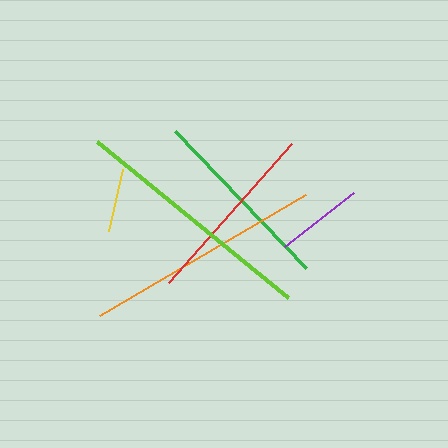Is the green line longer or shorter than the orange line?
The orange line is longer than the green line.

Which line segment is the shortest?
The yellow line is the shortest at approximately 63 pixels.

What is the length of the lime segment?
The lime segment is approximately 247 pixels long.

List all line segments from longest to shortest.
From longest to shortest: lime, orange, green, red, purple, yellow.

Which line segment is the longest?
The lime line is the longest at approximately 247 pixels.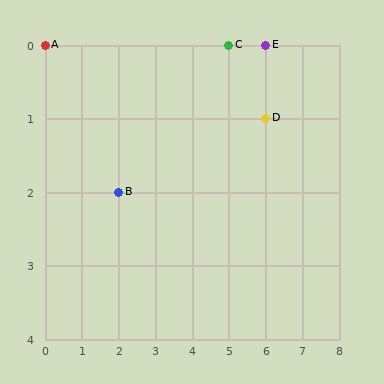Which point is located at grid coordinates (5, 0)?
Point C is at (5, 0).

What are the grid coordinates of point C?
Point C is at grid coordinates (5, 0).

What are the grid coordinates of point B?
Point B is at grid coordinates (2, 2).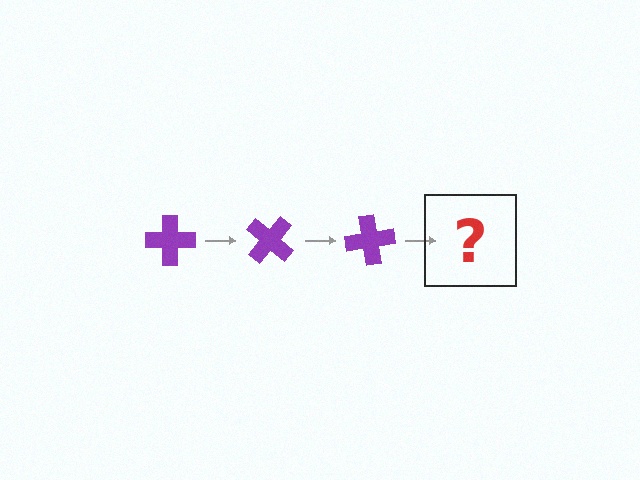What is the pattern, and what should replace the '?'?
The pattern is that the cross rotates 40 degrees each step. The '?' should be a purple cross rotated 120 degrees.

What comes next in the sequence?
The next element should be a purple cross rotated 120 degrees.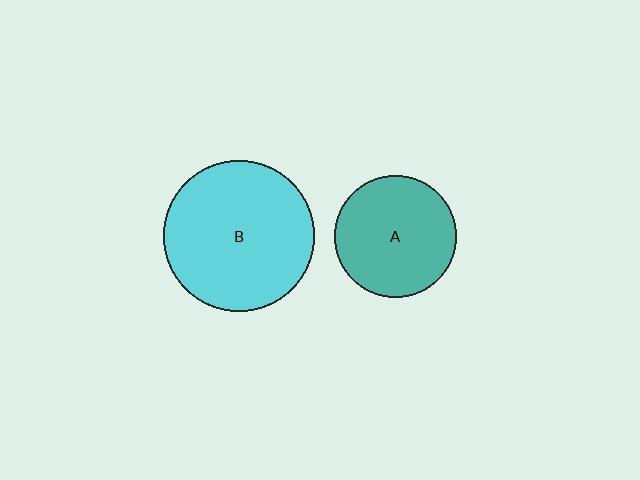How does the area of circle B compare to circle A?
Approximately 1.5 times.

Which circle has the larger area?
Circle B (cyan).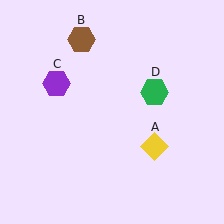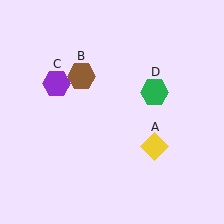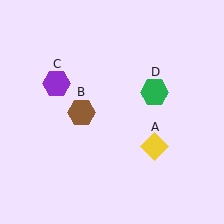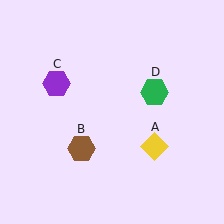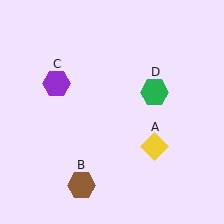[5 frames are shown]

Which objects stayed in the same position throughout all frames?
Yellow diamond (object A) and purple hexagon (object C) and green hexagon (object D) remained stationary.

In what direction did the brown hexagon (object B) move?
The brown hexagon (object B) moved down.